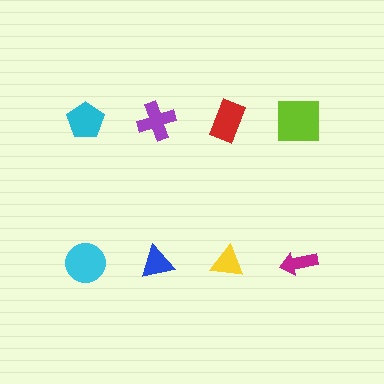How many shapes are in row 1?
4 shapes.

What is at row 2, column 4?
A magenta arrow.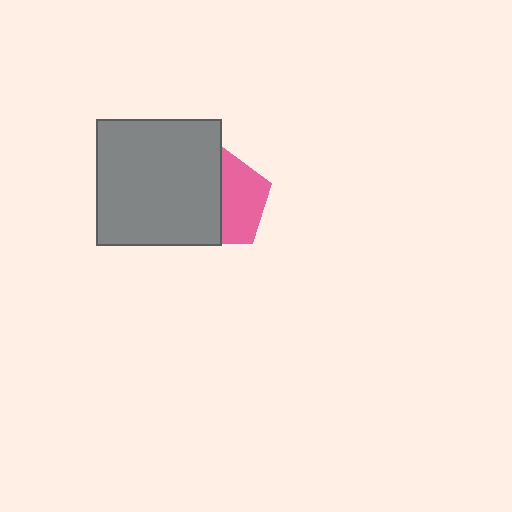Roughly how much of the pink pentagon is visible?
About half of it is visible (roughly 49%).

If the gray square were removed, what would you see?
You would see the complete pink pentagon.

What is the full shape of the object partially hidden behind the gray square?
The partially hidden object is a pink pentagon.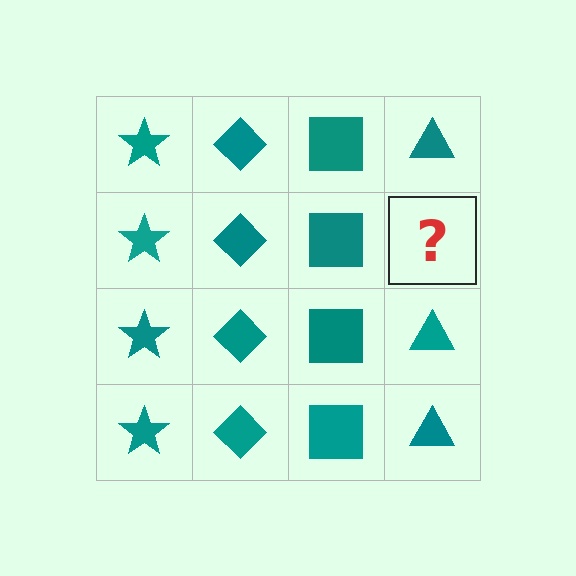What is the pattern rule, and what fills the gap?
The rule is that each column has a consistent shape. The gap should be filled with a teal triangle.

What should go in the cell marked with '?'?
The missing cell should contain a teal triangle.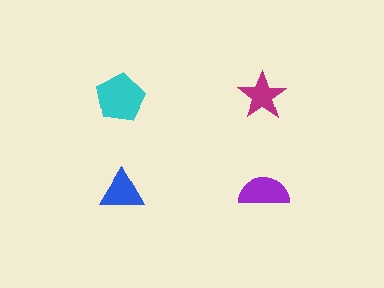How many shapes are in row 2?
2 shapes.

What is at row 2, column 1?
A blue triangle.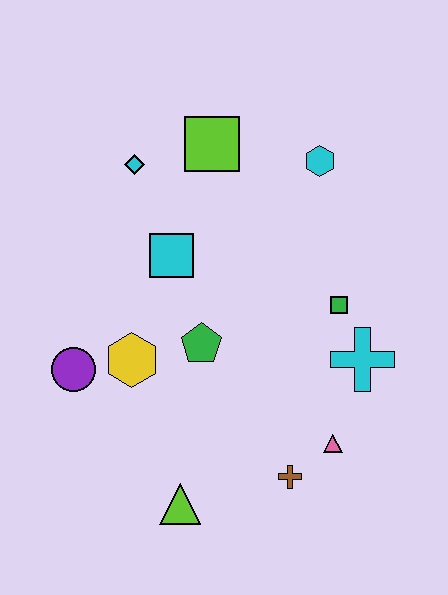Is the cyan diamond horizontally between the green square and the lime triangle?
No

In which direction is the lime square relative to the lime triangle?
The lime square is above the lime triangle.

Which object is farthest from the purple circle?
The cyan hexagon is farthest from the purple circle.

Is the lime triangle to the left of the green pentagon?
Yes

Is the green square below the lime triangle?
No